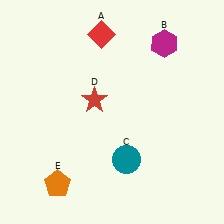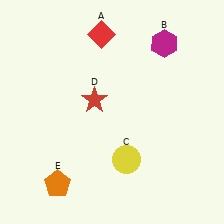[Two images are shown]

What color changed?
The circle (C) changed from teal in Image 1 to yellow in Image 2.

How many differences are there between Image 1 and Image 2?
There is 1 difference between the two images.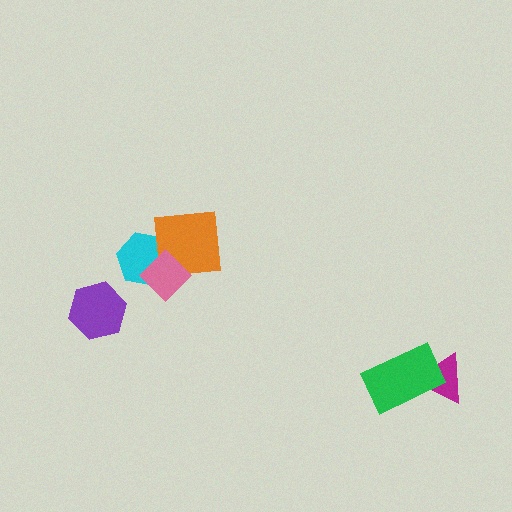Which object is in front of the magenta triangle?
The green rectangle is in front of the magenta triangle.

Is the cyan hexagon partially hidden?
Yes, it is partially covered by another shape.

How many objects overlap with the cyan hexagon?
2 objects overlap with the cyan hexagon.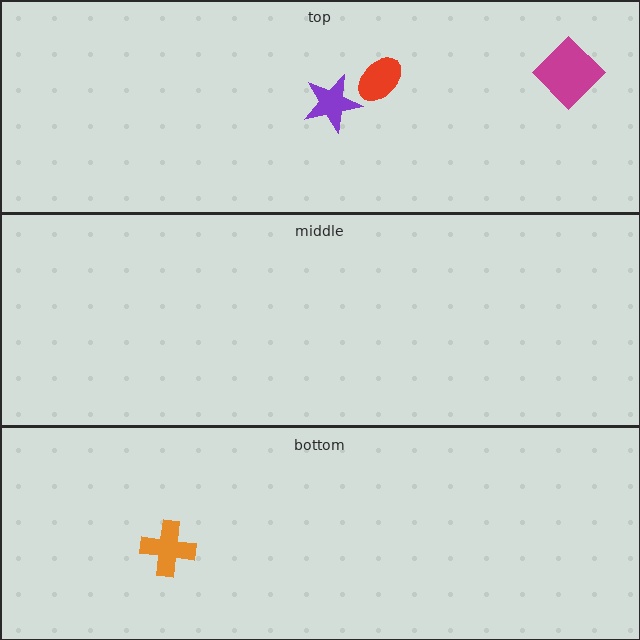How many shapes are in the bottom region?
1.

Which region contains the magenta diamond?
The top region.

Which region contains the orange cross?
The bottom region.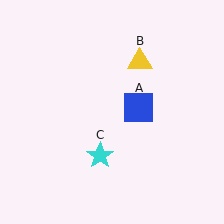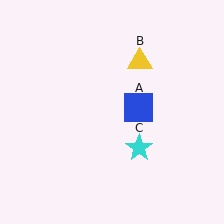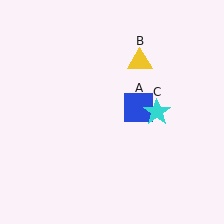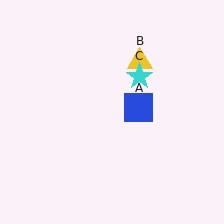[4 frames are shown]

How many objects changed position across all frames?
1 object changed position: cyan star (object C).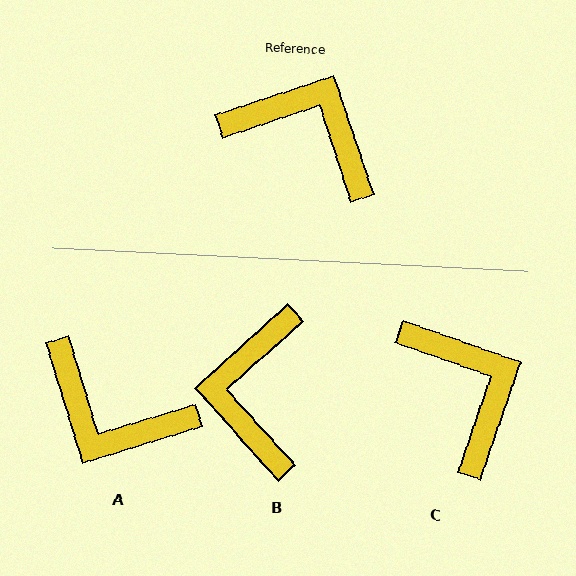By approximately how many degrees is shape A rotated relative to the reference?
Approximately 179 degrees counter-clockwise.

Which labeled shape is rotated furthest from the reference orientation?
A, about 179 degrees away.